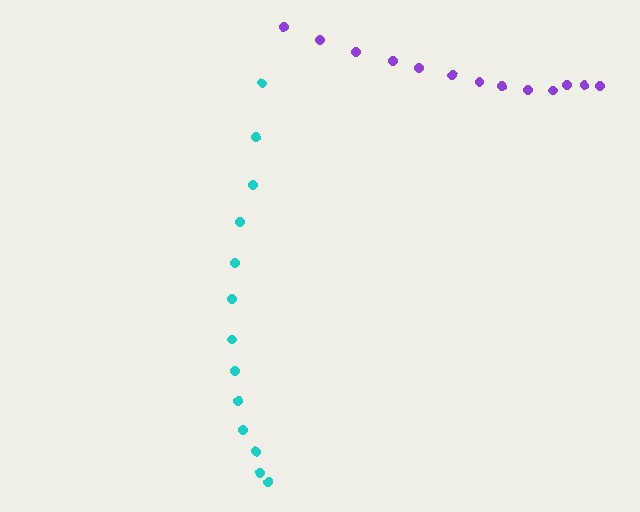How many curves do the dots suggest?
There are 2 distinct paths.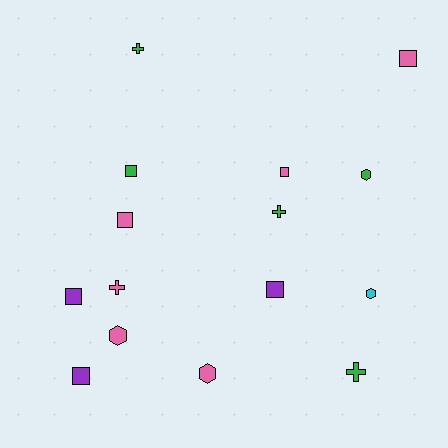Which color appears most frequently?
Pink, with 6 objects.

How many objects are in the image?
There are 15 objects.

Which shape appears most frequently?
Square, with 7 objects.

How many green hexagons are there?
There is 1 green hexagon.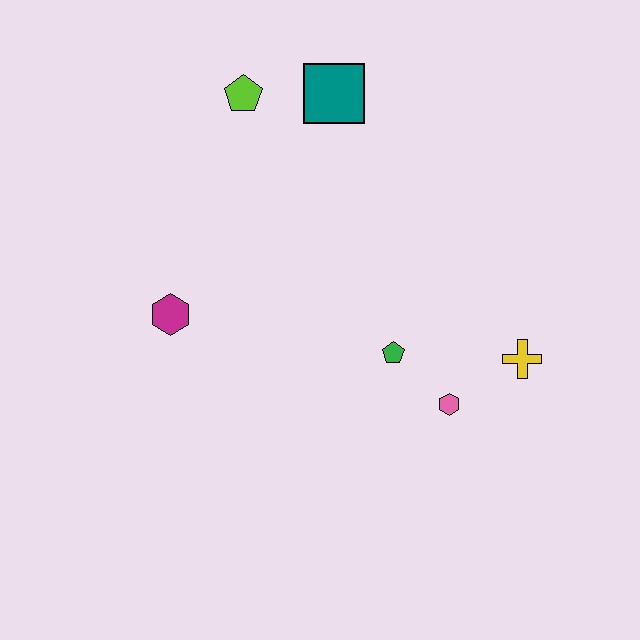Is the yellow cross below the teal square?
Yes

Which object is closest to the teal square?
The lime pentagon is closest to the teal square.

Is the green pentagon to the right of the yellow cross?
No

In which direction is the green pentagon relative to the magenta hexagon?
The green pentagon is to the right of the magenta hexagon.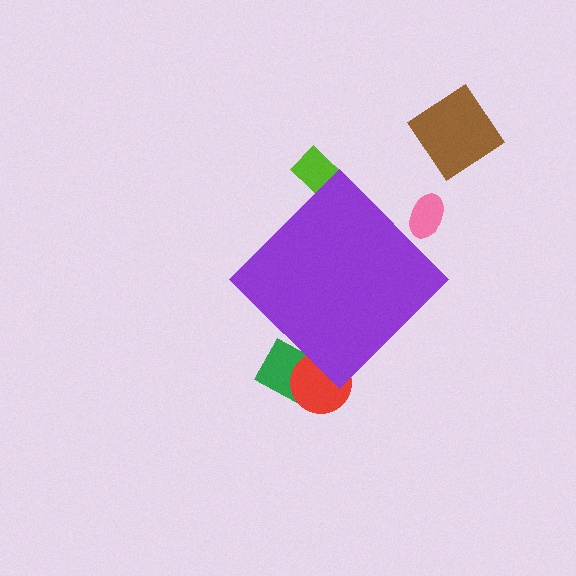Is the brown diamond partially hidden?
No, the brown diamond is fully visible.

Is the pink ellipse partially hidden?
Yes, the pink ellipse is partially hidden behind the purple diamond.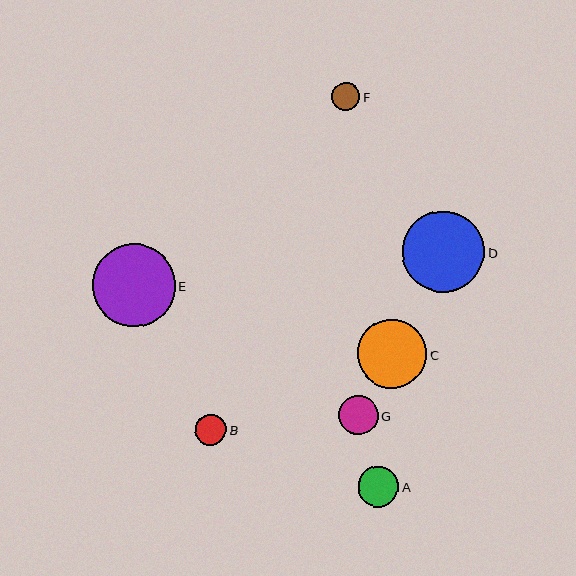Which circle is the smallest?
Circle F is the smallest with a size of approximately 29 pixels.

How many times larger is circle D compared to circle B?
Circle D is approximately 2.6 times the size of circle B.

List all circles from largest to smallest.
From largest to smallest: E, D, C, A, G, B, F.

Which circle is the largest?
Circle E is the largest with a size of approximately 83 pixels.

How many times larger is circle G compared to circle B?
Circle G is approximately 1.3 times the size of circle B.